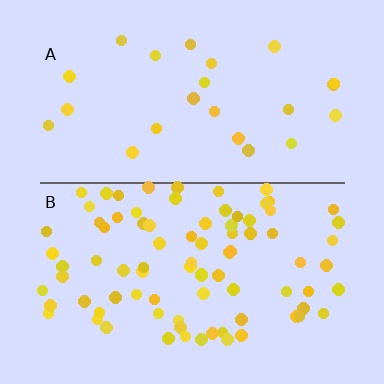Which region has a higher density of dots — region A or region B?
B (the bottom).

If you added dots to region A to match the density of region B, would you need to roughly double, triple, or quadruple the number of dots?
Approximately triple.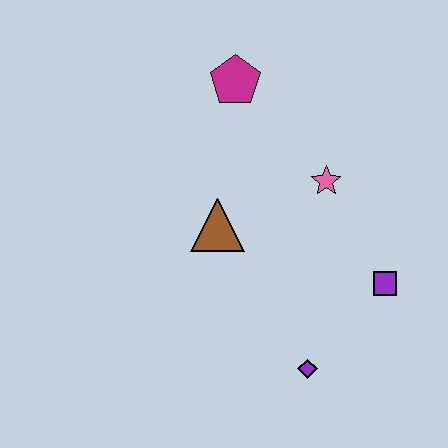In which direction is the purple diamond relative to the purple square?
The purple diamond is below the purple square.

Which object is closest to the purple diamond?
The purple square is closest to the purple diamond.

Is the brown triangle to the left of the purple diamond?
Yes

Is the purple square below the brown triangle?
Yes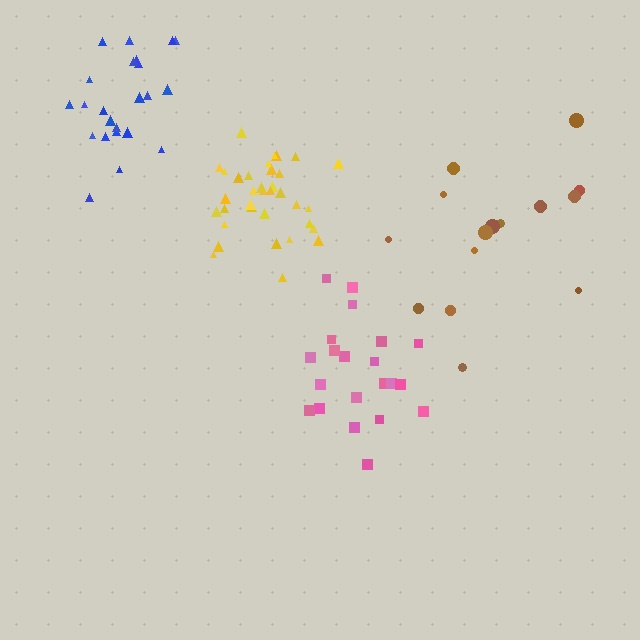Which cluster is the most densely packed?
Yellow.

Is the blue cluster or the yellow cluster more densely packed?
Yellow.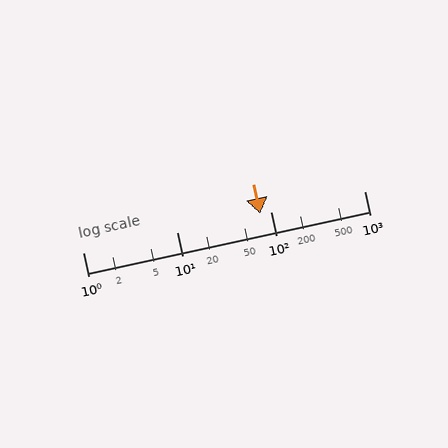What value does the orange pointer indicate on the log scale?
The pointer indicates approximately 78.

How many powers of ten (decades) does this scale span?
The scale spans 3 decades, from 1 to 1000.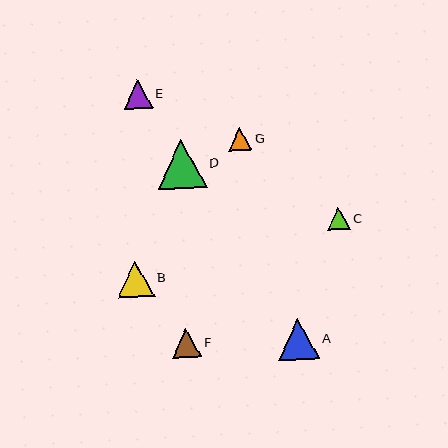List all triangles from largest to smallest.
From largest to smallest: D, A, B, F, E, G, C.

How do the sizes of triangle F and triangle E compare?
Triangle F and triangle E are approximately the same size.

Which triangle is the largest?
Triangle D is the largest with a size of approximately 49 pixels.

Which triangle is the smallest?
Triangle C is the smallest with a size of approximately 23 pixels.